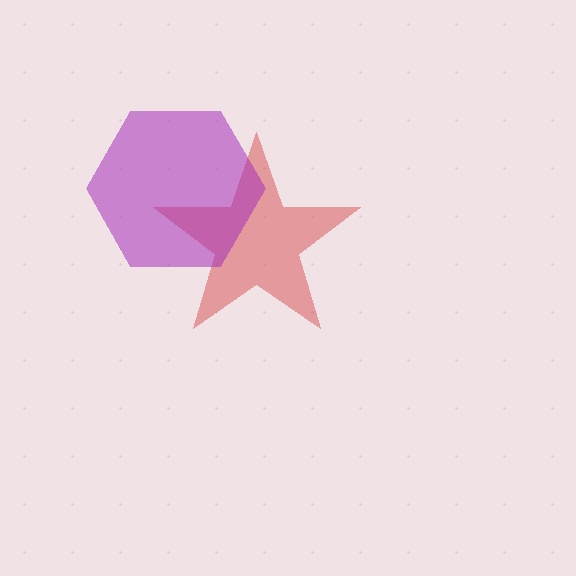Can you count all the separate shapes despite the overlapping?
Yes, there are 2 separate shapes.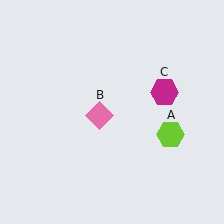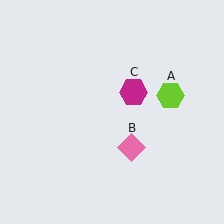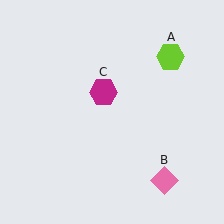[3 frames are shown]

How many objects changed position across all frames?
3 objects changed position: lime hexagon (object A), pink diamond (object B), magenta hexagon (object C).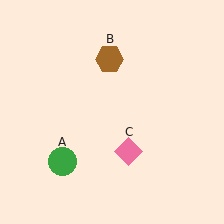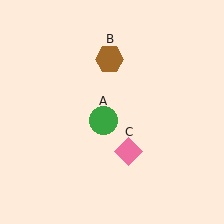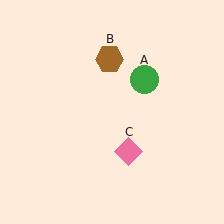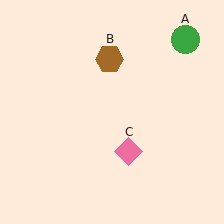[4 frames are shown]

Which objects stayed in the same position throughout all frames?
Brown hexagon (object B) and pink diamond (object C) remained stationary.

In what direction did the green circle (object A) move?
The green circle (object A) moved up and to the right.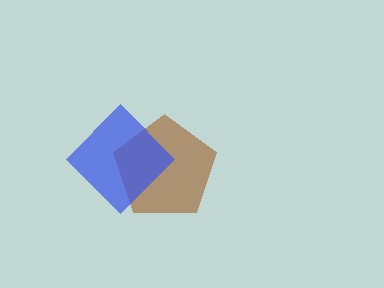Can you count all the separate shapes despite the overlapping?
Yes, there are 2 separate shapes.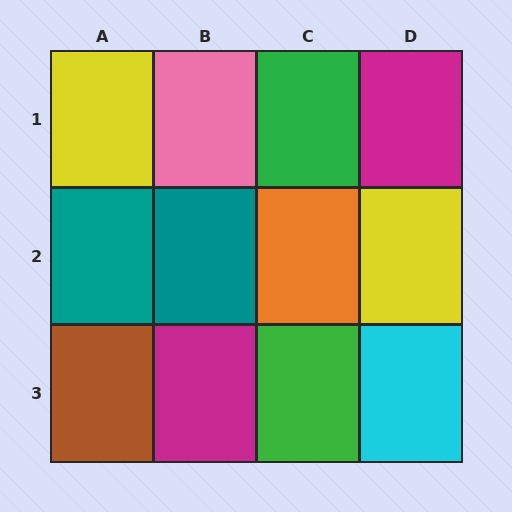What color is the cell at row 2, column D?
Yellow.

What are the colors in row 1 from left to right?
Yellow, pink, green, magenta.